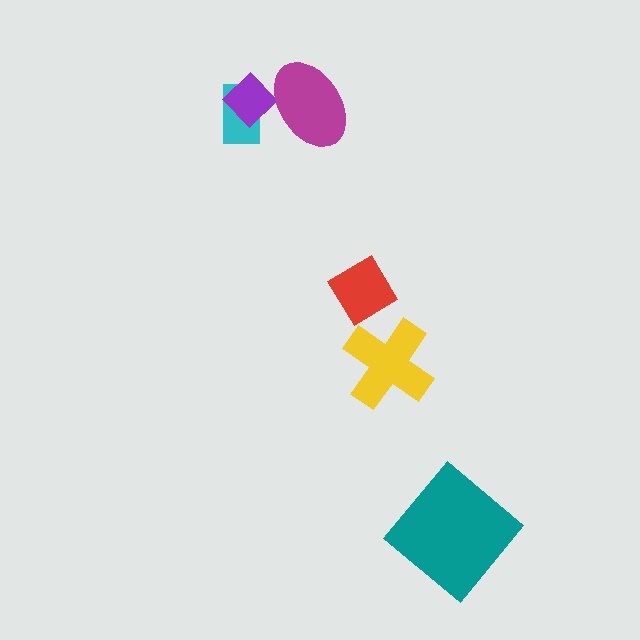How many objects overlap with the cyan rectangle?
1 object overlaps with the cyan rectangle.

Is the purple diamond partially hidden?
Yes, it is partially covered by another shape.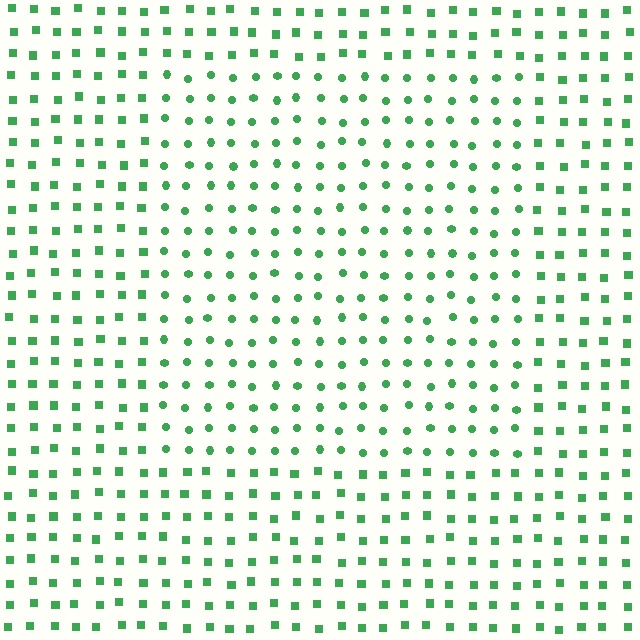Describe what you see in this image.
The image is filled with small green elements arranged in a uniform grid. A rectangle-shaped region contains circles, while the surrounding area contains squares. The boundary is defined purely by the change in element shape.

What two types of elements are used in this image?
The image uses circles inside the rectangle region and squares outside it.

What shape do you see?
I see a rectangle.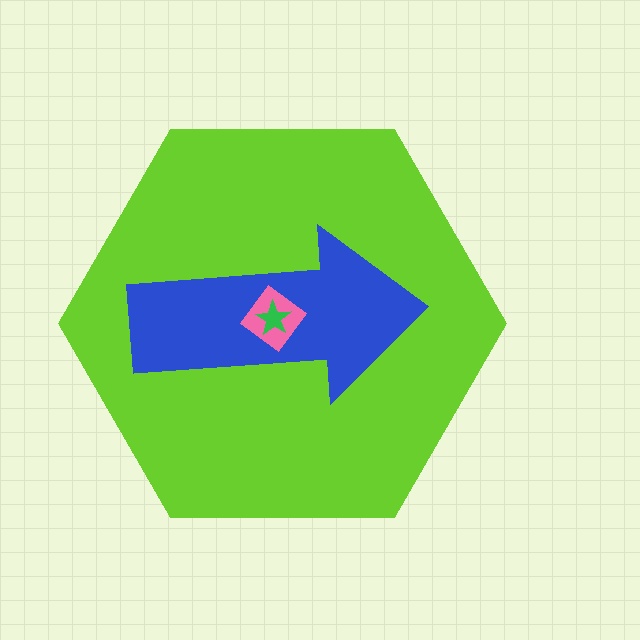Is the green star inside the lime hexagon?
Yes.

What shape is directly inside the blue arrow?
The pink diamond.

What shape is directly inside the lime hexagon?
The blue arrow.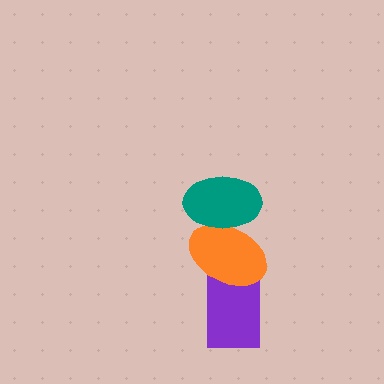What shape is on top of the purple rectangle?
The orange ellipse is on top of the purple rectangle.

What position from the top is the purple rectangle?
The purple rectangle is 3rd from the top.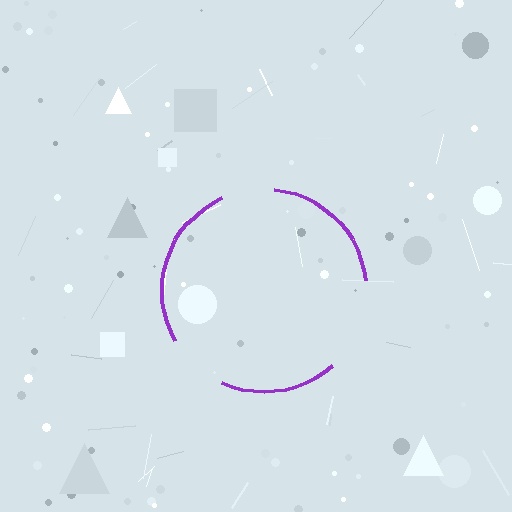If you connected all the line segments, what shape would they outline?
They would outline a circle.